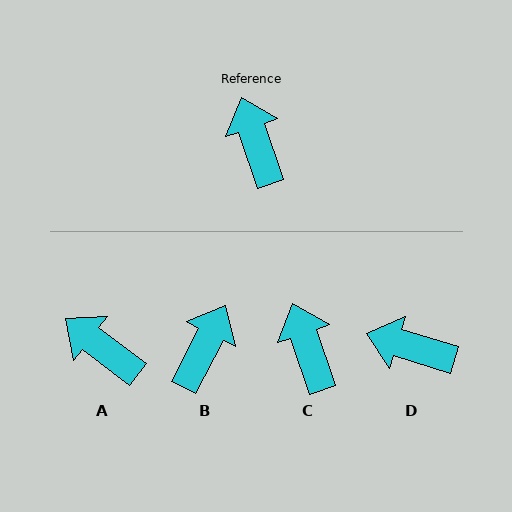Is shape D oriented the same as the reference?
No, it is off by about 55 degrees.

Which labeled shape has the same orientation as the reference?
C.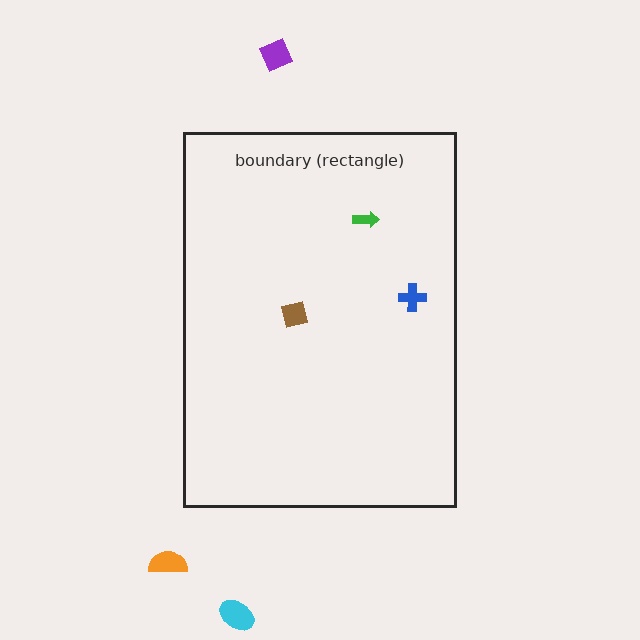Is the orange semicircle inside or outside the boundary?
Outside.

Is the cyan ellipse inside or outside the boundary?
Outside.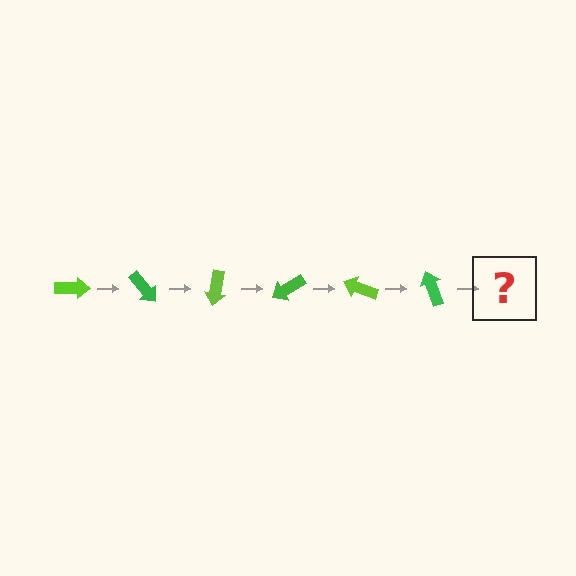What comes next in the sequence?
The next element should be a lime arrow, rotated 300 degrees from the start.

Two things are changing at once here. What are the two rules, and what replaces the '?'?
The two rules are that it rotates 50 degrees each step and the color cycles through lime and green. The '?' should be a lime arrow, rotated 300 degrees from the start.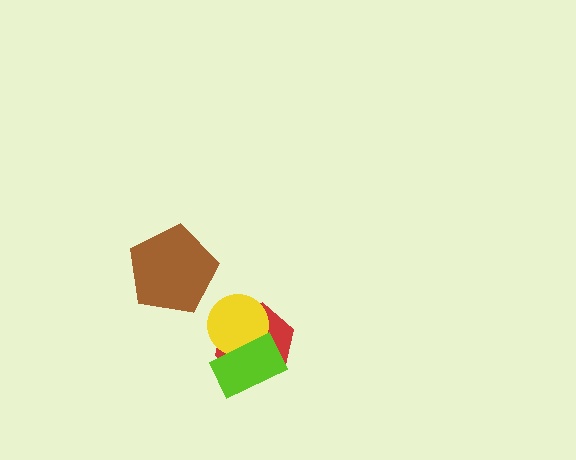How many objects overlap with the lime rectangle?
2 objects overlap with the lime rectangle.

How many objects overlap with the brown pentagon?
0 objects overlap with the brown pentagon.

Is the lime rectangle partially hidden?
No, no other shape covers it.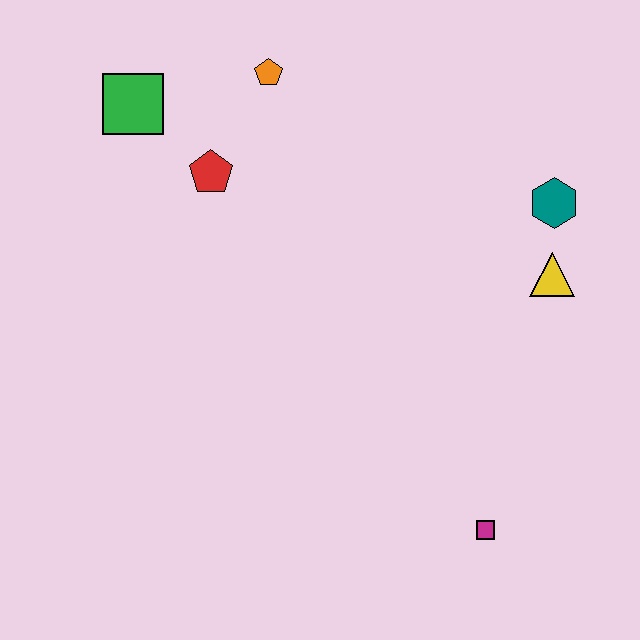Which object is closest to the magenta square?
The yellow triangle is closest to the magenta square.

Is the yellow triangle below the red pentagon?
Yes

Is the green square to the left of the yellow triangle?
Yes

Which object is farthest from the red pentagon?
The magenta square is farthest from the red pentagon.